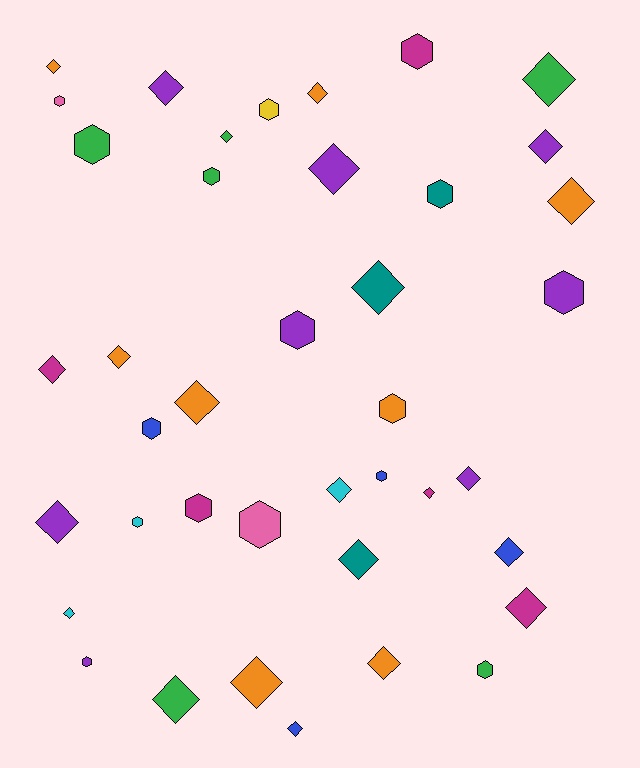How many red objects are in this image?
There are no red objects.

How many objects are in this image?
There are 40 objects.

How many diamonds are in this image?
There are 24 diamonds.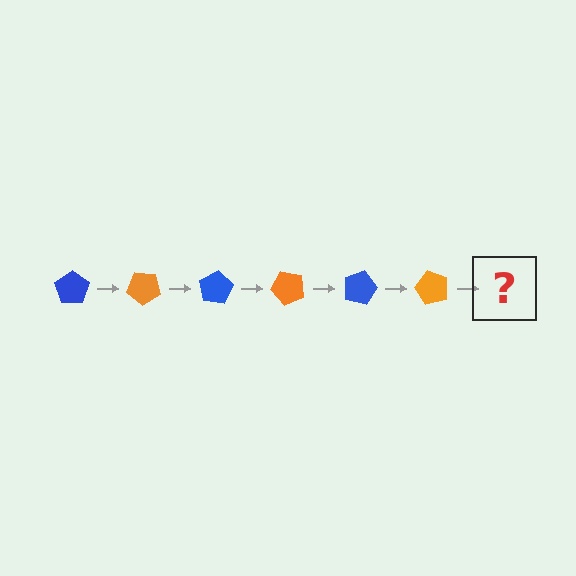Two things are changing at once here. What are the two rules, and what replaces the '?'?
The two rules are that it rotates 40 degrees each step and the color cycles through blue and orange. The '?' should be a blue pentagon, rotated 240 degrees from the start.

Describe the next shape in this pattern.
It should be a blue pentagon, rotated 240 degrees from the start.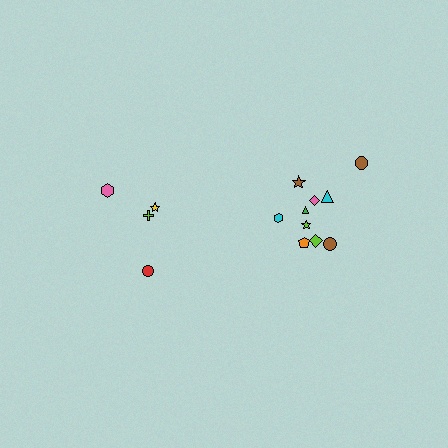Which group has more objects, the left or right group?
The right group.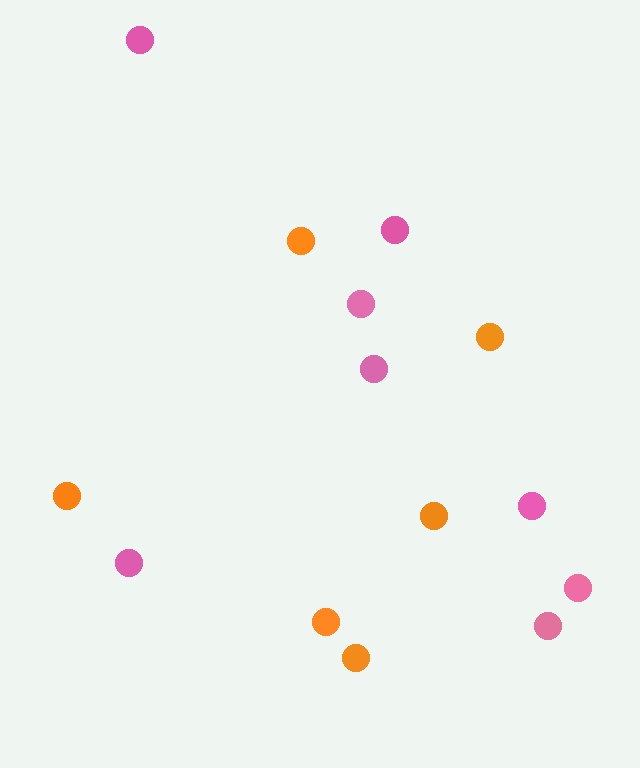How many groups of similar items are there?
There are 2 groups: one group of pink circles (8) and one group of orange circles (6).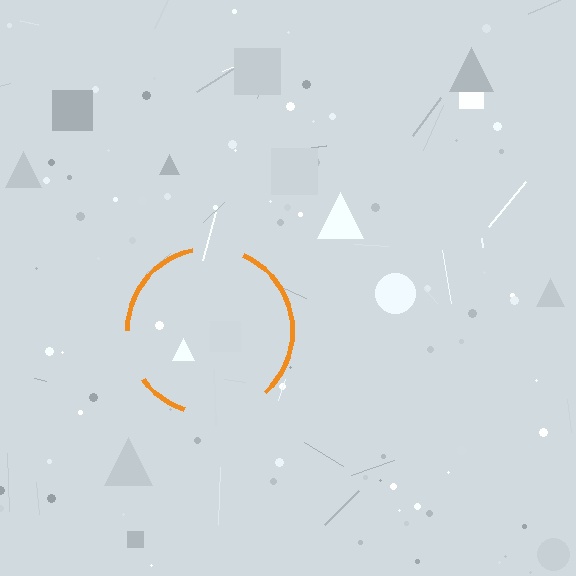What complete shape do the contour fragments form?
The contour fragments form a circle.